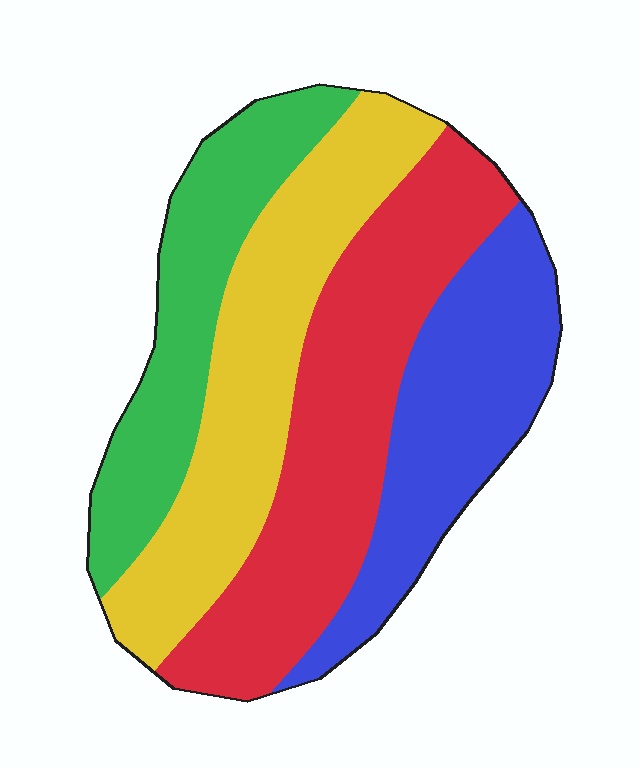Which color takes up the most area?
Red, at roughly 30%.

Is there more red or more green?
Red.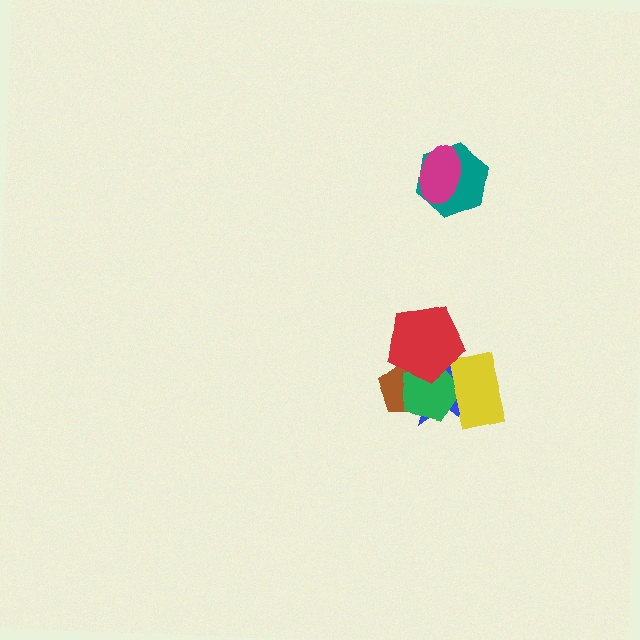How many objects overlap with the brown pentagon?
3 objects overlap with the brown pentagon.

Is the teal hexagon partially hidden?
Yes, it is partially covered by another shape.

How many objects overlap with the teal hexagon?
1 object overlaps with the teal hexagon.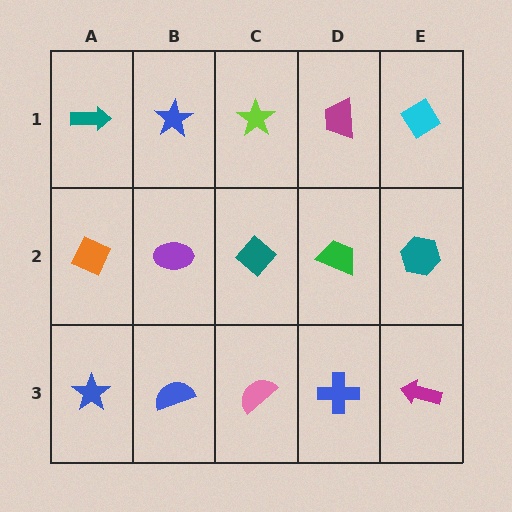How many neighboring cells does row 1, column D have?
3.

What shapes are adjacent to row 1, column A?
An orange diamond (row 2, column A), a blue star (row 1, column B).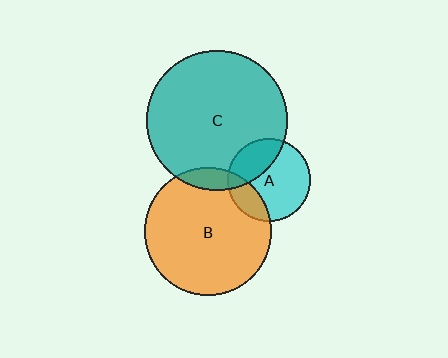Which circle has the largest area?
Circle C (teal).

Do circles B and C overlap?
Yes.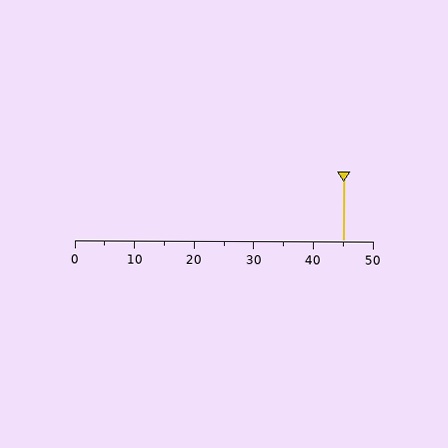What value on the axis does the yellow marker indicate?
The marker indicates approximately 45.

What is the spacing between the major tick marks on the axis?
The major ticks are spaced 10 apart.